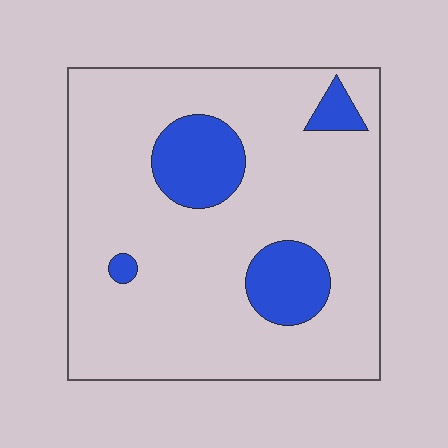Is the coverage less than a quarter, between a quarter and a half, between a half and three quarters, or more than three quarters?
Less than a quarter.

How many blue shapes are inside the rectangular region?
4.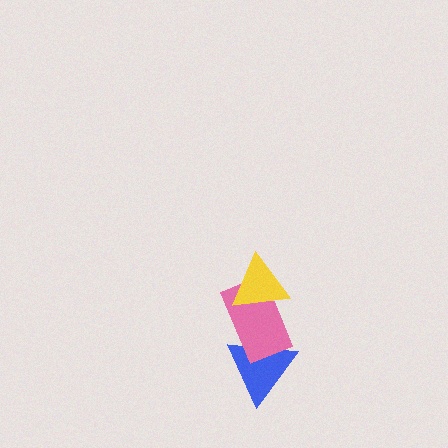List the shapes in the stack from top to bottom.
From top to bottom: the yellow triangle, the pink rectangle, the blue triangle.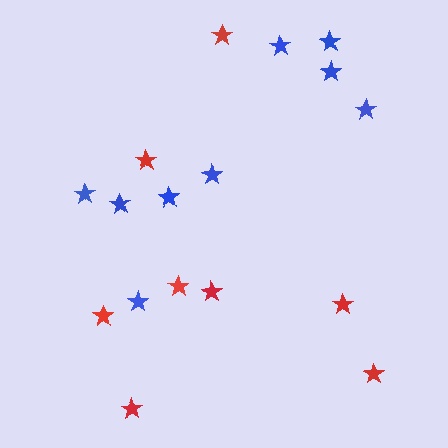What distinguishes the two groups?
There are 2 groups: one group of blue stars (9) and one group of red stars (8).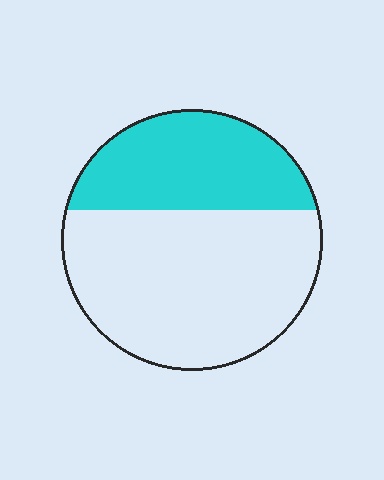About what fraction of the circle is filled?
About three eighths (3/8).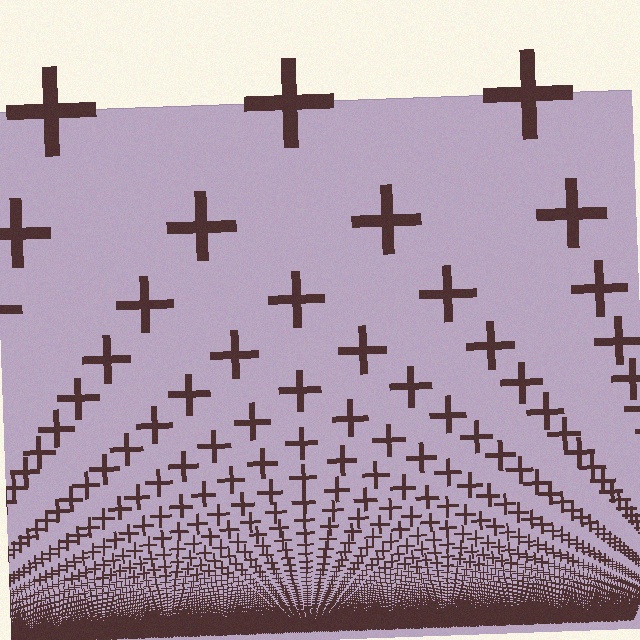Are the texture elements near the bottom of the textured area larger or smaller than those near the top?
Smaller. The gradient is inverted — elements near the bottom are smaller and denser.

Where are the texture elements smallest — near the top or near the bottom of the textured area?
Near the bottom.